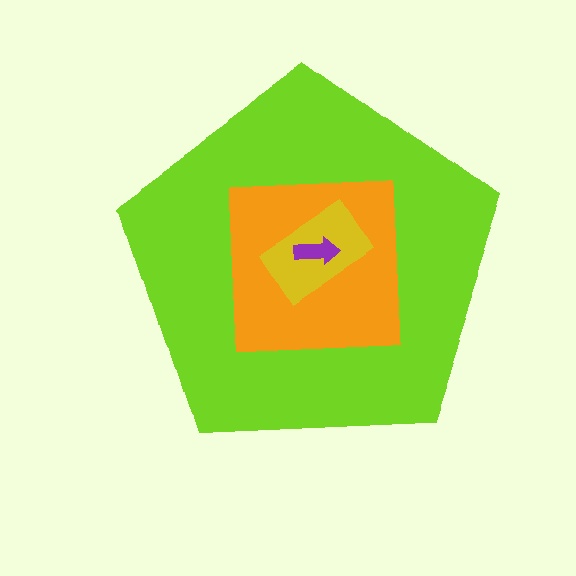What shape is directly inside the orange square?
The yellow rectangle.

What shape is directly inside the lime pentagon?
The orange square.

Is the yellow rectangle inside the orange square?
Yes.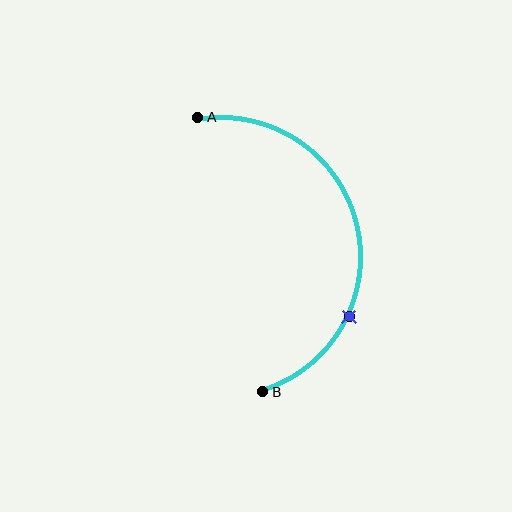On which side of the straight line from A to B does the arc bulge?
The arc bulges to the right of the straight line connecting A and B.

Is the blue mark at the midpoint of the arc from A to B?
No. The blue mark lies on the arc but is closer to endpoint B. The arc midpoint would be at the point on the curve equidistant along the arc from both A and B.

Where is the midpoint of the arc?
The arc midpoint is the point on the curve farthest from the straight line joining A and B. It sits to the right of that line.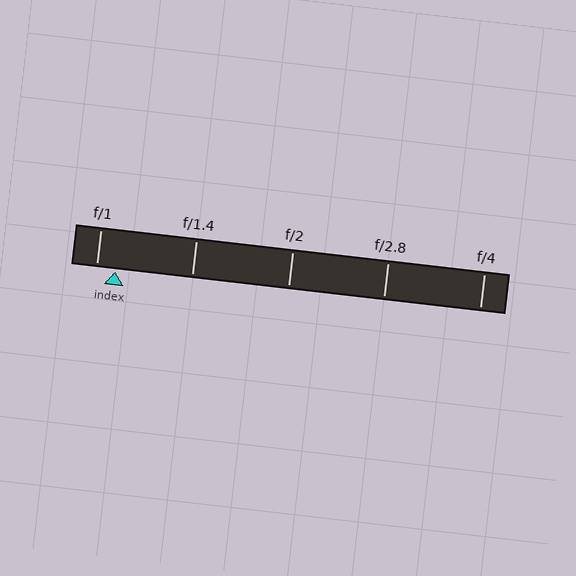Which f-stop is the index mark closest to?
The index mark is closest to f/1.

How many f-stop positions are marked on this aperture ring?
There are 5 f-stop positions marked.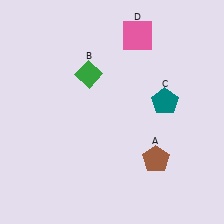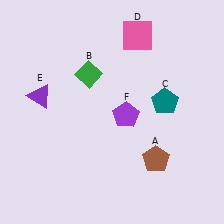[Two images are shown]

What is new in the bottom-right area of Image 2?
A purple pentagon (F) was added in the bottom-right area of Image 2.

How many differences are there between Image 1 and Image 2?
There are 2 differences between the two images.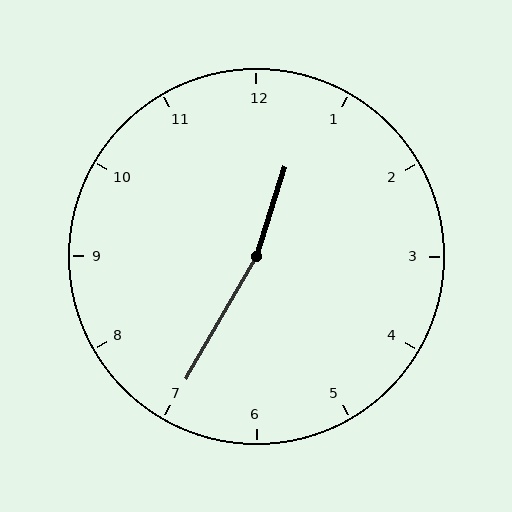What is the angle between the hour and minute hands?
Approximately 168 degrees.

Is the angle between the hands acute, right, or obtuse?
It is obtuse.